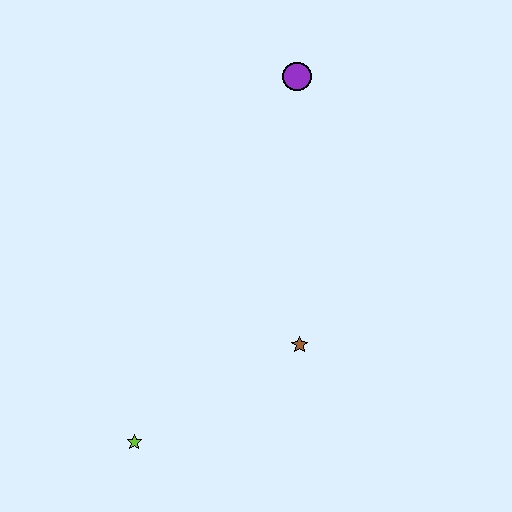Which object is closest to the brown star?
The lime star is closest to the brown star.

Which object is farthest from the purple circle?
The lime star is farthest from the purple circle.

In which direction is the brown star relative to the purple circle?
The brown star is below the purple circle.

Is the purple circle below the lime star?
No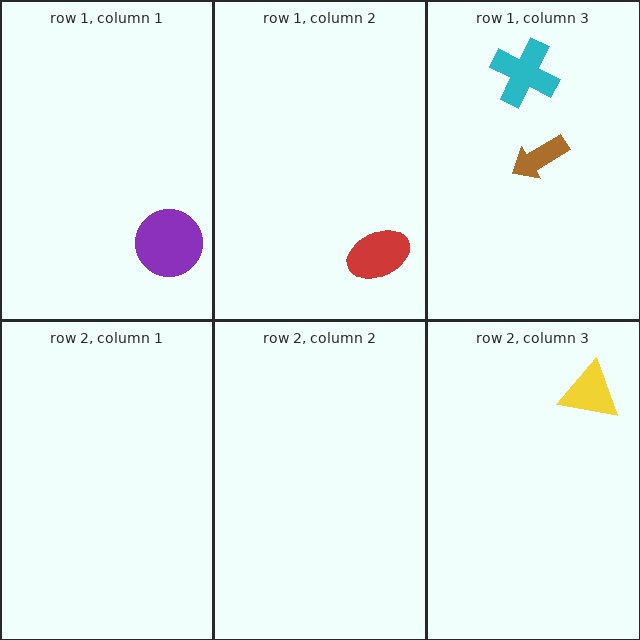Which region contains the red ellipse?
The row 1, column 2 region.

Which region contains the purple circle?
The row 1, column 1 region.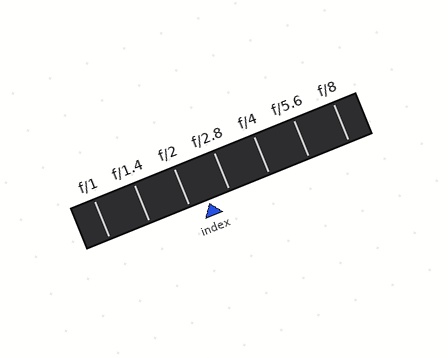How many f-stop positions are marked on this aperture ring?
There are 7 f-stop positions marked.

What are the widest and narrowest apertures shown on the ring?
The widest aperture shown is f/1 and the narrowest is f/8.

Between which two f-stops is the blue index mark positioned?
The index mark is between f/2 and f/2.8.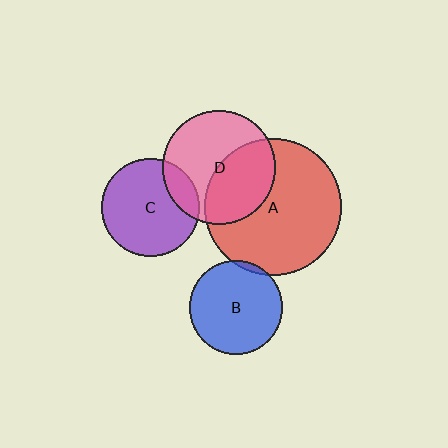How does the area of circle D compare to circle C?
Approximately 1.3 times.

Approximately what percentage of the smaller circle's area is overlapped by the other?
Approximately 45%.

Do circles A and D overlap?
Yes.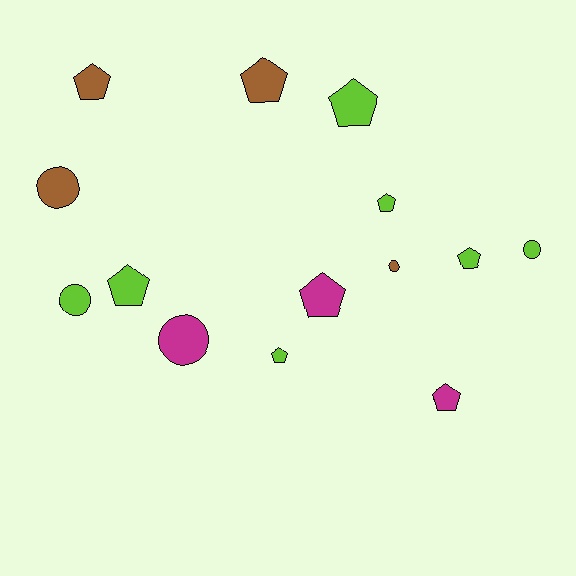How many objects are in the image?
There are 14 objects.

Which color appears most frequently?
Lime, with 7 objects.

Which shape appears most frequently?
Pentagon, with 9 objects.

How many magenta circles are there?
There is 1 magenta circle.